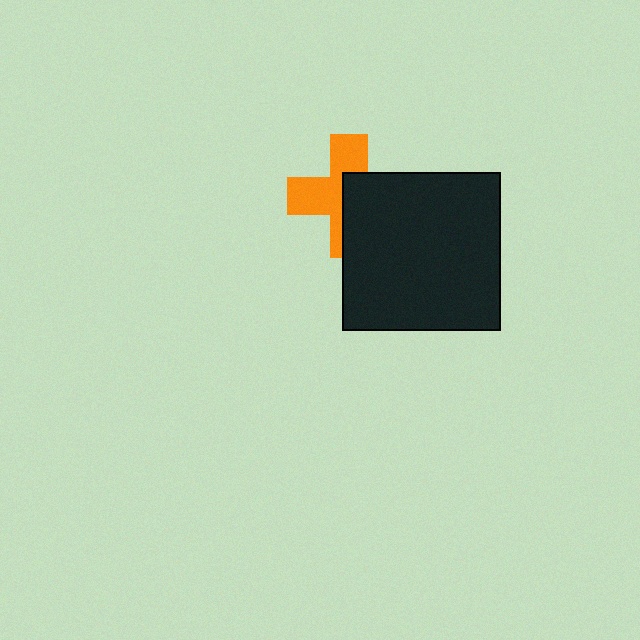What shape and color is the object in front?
The object in front is a black square.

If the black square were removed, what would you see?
You would see the complete orange cross.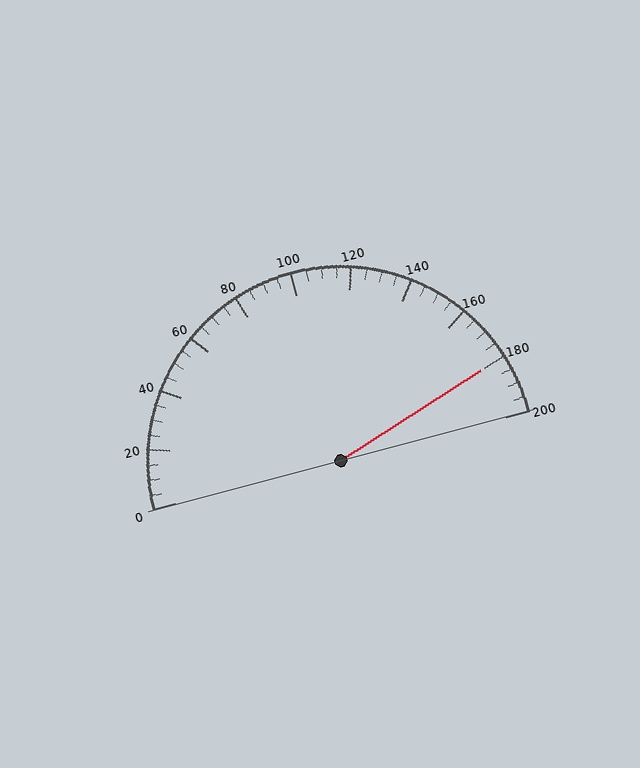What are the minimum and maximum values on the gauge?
The gauge ranges from 0 to 200.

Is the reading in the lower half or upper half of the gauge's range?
The reading is in the upper half of the range (0 to 200).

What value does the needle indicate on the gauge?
The needle indicates approximately 180.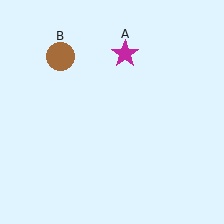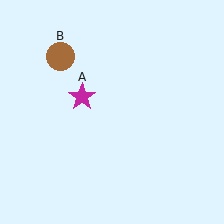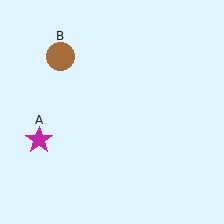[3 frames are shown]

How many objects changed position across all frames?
1 object changed position: magenta star (object A).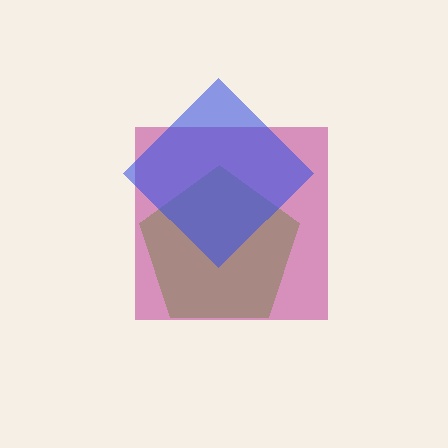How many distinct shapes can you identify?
There are 3 distinct shapes: a lime pentagon, a magenta square, a blue diamond.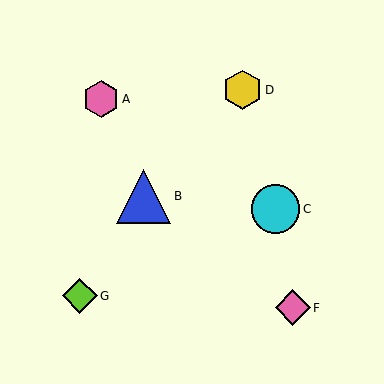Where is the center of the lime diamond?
The center of the lime diamond is at (80, 296).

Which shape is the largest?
The blue triangle (labeled B) is the largest.